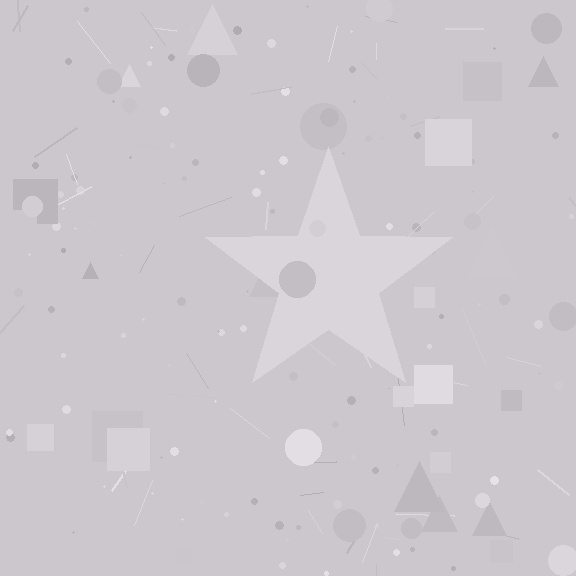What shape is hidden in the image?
A star is hidden in the image.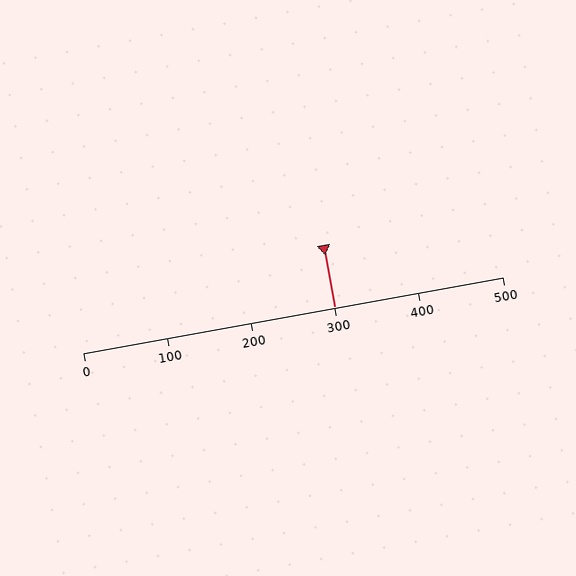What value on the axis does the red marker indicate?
The marker indicates approximately 300.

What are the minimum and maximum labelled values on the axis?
The axis runs from 0 to 500.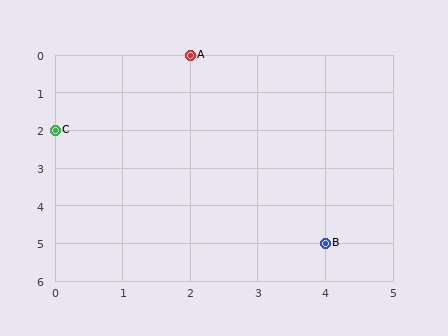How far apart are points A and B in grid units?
Points A and B are 2 columns and 5 rows apart (about 5.4 grid units diagonally).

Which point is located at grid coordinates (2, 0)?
Point A is at (2, 0).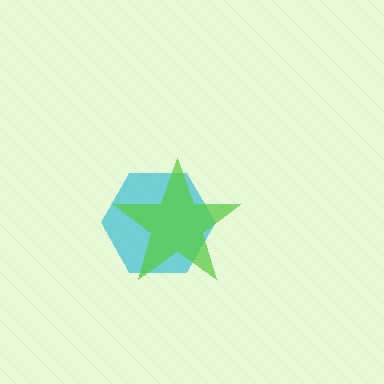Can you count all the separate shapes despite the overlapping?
Yes, there are 2 separate shapes.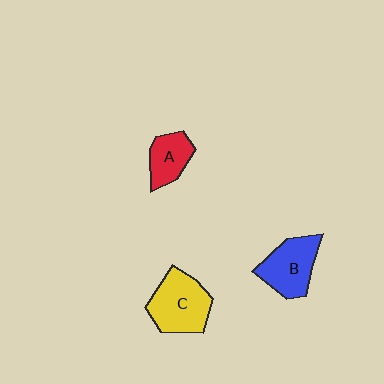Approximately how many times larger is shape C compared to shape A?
Approximately 1.7 times.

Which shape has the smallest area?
Shape A (red).